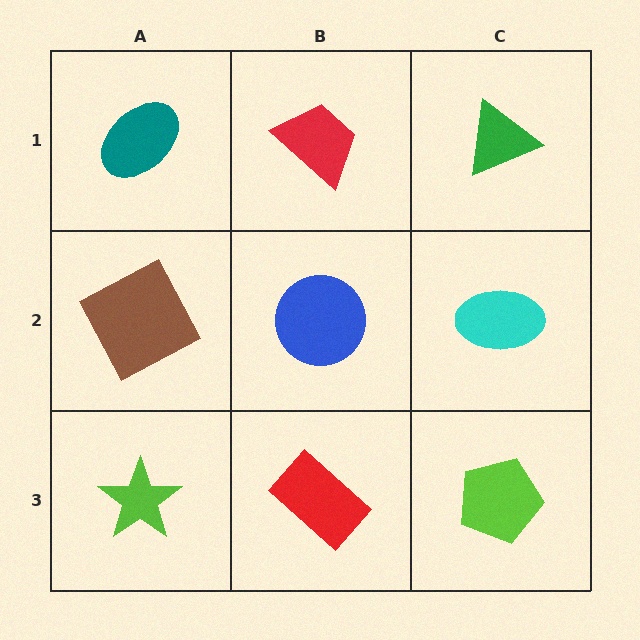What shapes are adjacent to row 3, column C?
A cyan ellipse (row 2, column C), a red rectangle (row 3, column B).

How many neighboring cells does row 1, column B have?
3.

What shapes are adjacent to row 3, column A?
A brown square (row 2, column A), a red rectangle (row 3, column B).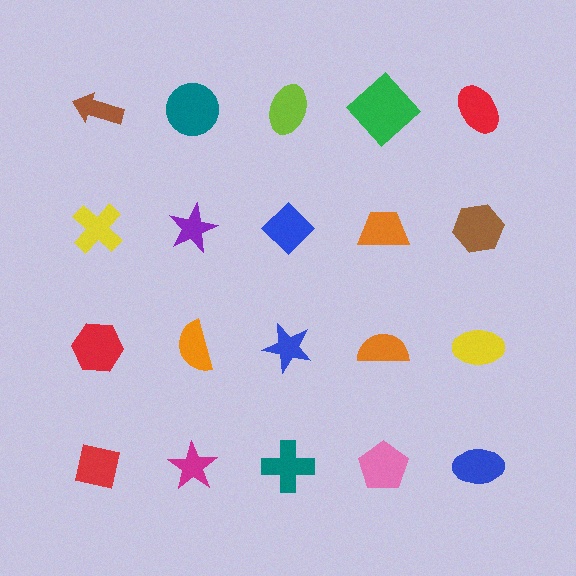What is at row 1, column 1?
A brown arrow.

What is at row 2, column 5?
A brown hexagon.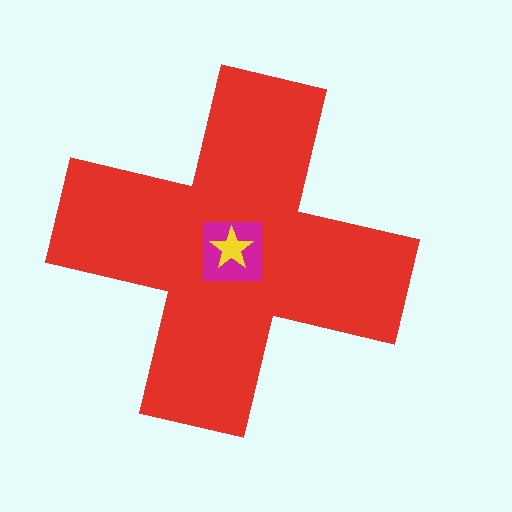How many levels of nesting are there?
3.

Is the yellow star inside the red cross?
Yes.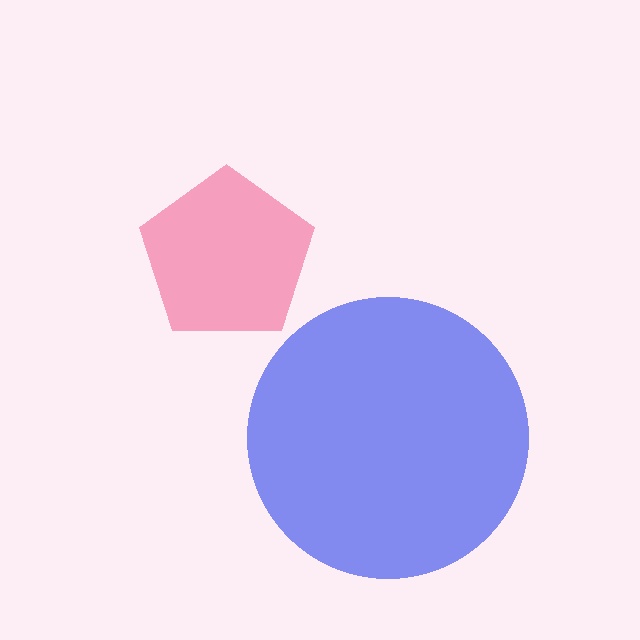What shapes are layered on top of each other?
The layered shapes are: a pink pentagon, a blue circle.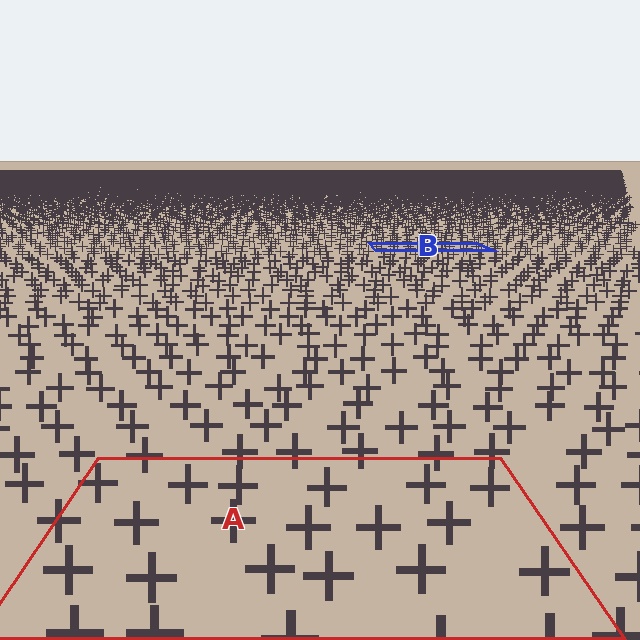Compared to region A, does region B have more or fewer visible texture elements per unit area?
Region B has more texture elements per unit area — they are packed more densely because it is farther away.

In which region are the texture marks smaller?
The texture marks are smaller in region B, because it is farther away.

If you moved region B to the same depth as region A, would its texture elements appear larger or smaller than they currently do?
They would appear larger. At a closer depth, the same texture elements are projected at a bigger on-screen size.